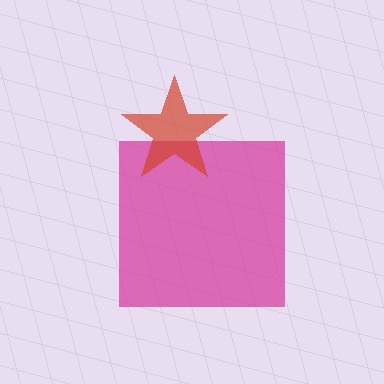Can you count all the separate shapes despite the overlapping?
Yes, there are 2 separate shapes.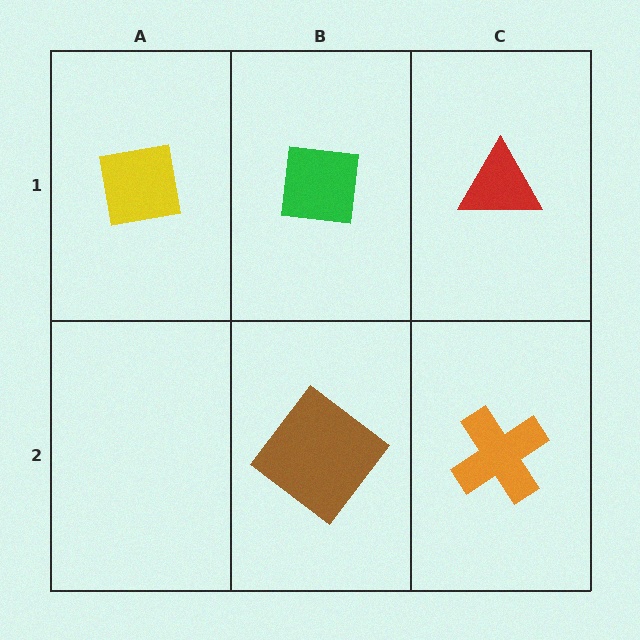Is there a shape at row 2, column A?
No, that cell is empty.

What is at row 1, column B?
A green square.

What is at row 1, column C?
A red triangle.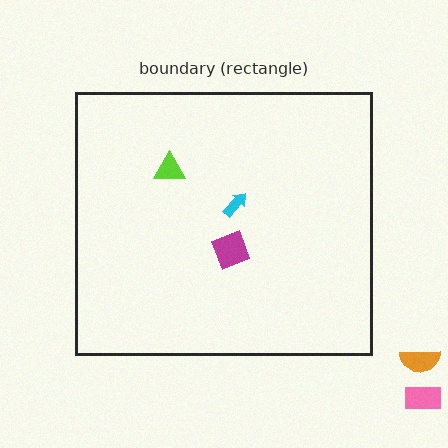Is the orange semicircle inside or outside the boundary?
Outside.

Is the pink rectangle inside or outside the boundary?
Outside.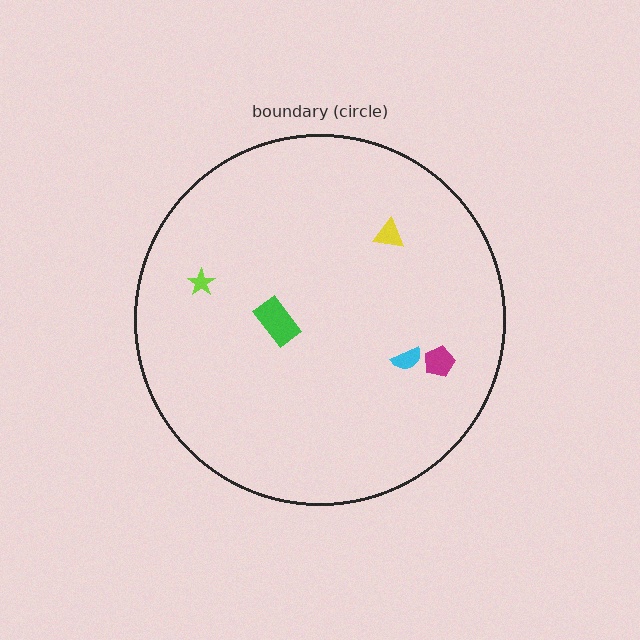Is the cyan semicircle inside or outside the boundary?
Inside.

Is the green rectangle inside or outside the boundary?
Inside.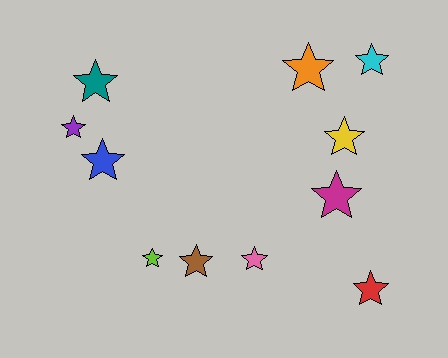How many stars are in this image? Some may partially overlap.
There are 11 stars.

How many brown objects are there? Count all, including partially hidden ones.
There is 1 brown object.